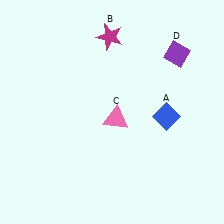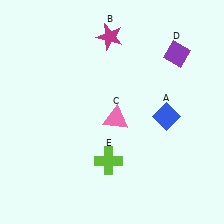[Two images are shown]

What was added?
A lime cross (E) was added in Image 2.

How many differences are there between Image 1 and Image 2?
There is 1 difference between the two images.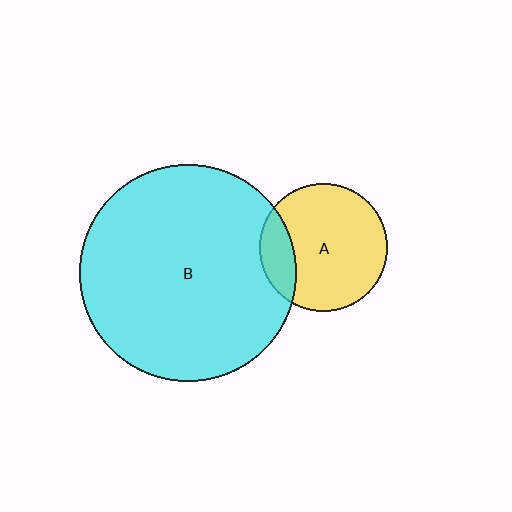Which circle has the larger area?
Circle B (cyan).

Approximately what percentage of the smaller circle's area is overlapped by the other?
Approximately 20%.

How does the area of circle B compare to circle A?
Approximately 2.9 times.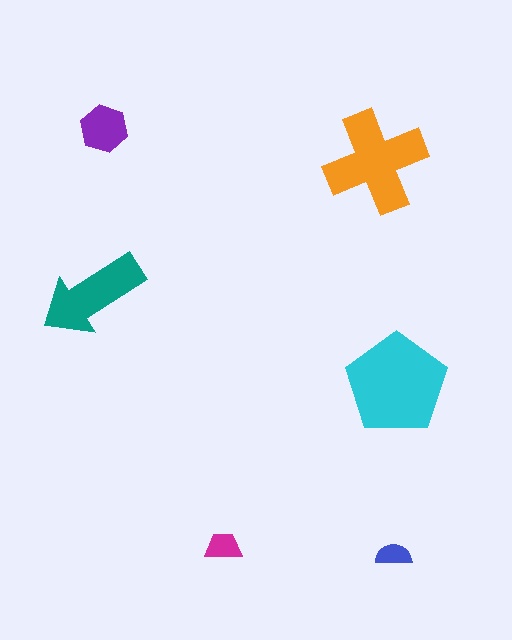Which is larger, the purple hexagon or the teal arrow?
The teal arrow.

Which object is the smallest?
The blue semicircle.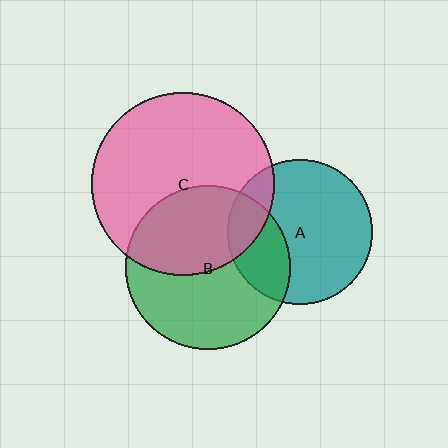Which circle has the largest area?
Circle C (pink).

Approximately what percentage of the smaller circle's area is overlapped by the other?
Approximately 15%.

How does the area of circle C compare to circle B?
Approximately 1.2 times.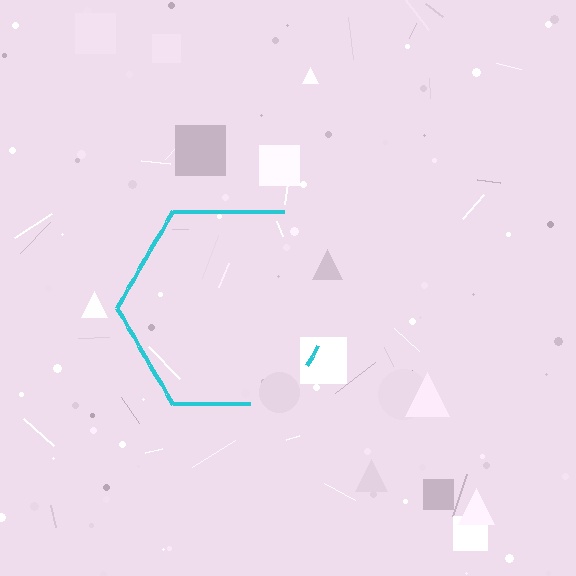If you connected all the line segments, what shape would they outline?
They would outline a hexagon.